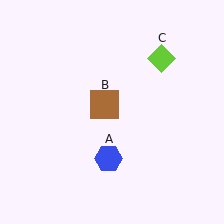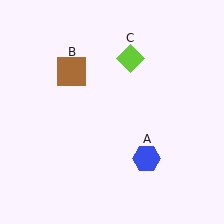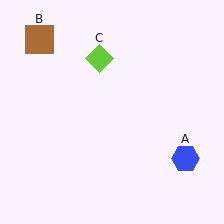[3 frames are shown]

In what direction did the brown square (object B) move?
The brown square (object B) moved up and to the left.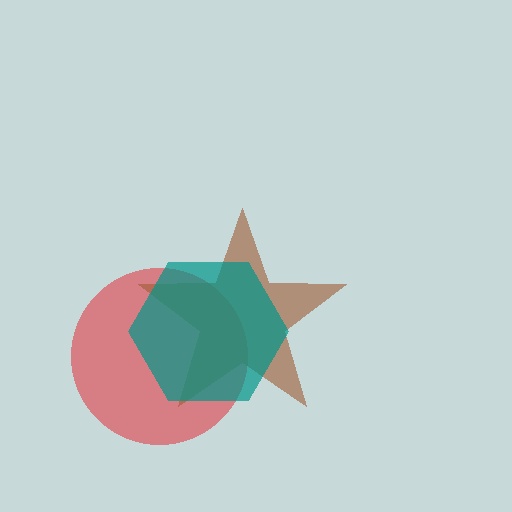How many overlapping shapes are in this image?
There are 3 overlapping shapes in the image.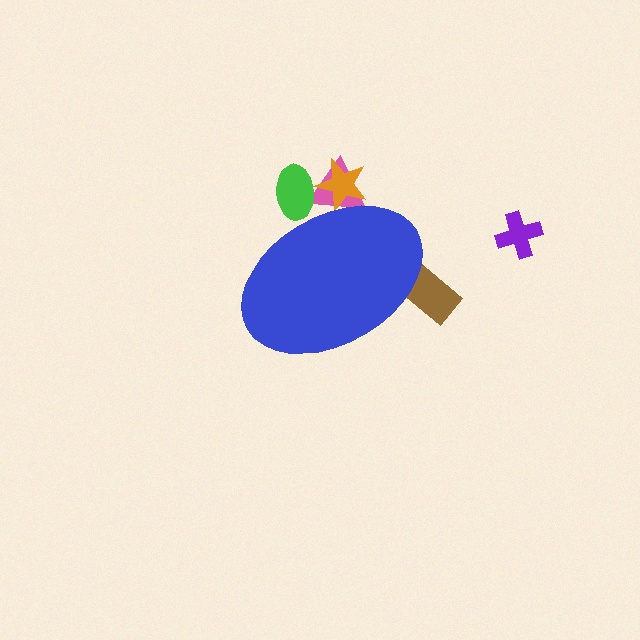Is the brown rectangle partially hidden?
Yes, the brown rectangle is partially hidden behind the blue ellipse.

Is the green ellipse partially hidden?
Yes, the green ellipse is partially hidden behind the blue ellipse.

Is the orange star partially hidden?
Yes, the orange star is partially hidden behind the blue ellipse.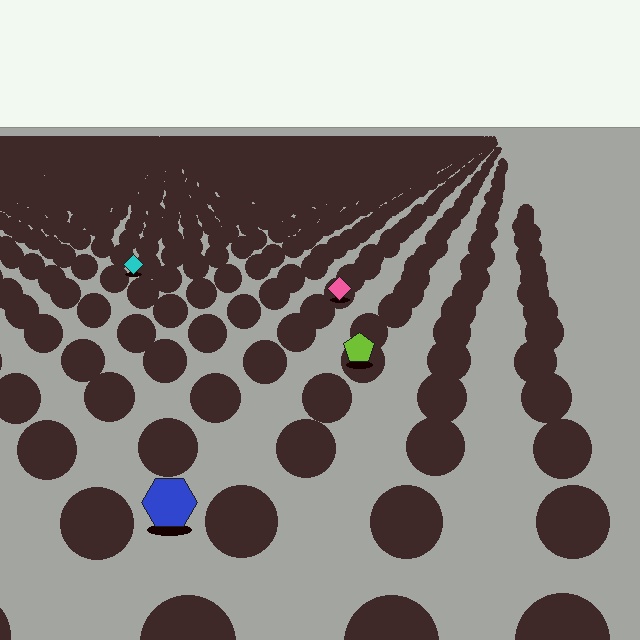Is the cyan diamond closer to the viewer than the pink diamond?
No. The pink diamond is closer — you can tell from the texture gradient: the ground texture is coarser near it.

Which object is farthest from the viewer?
The cyan diamond is farthest from the viewer. It appears smaller and the ground texture around it is denser.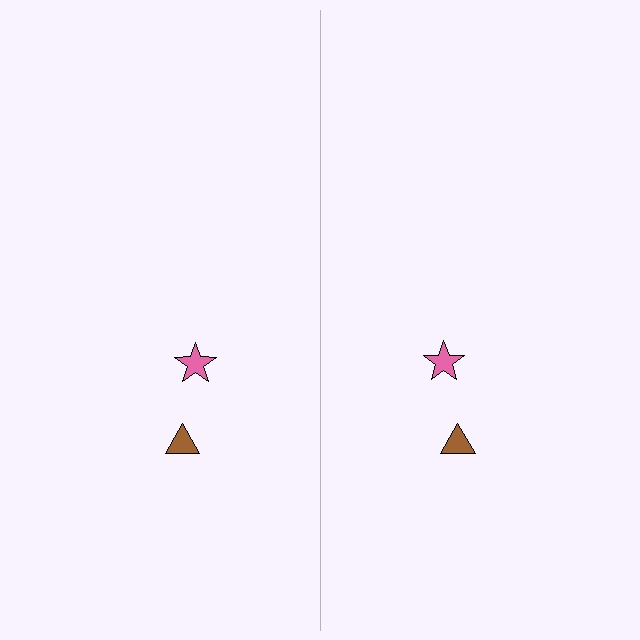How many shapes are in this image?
There are 4 shapes in this image.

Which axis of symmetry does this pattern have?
The pattern has a vertical axis of symmetry running through the center of the image.